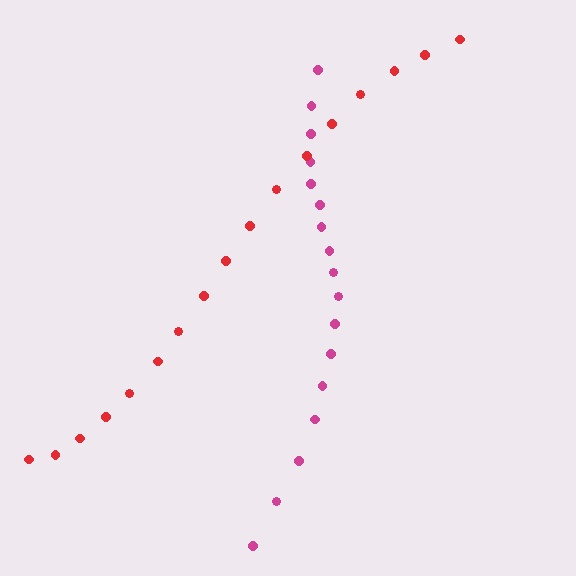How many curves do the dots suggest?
There are 2 distinct paths.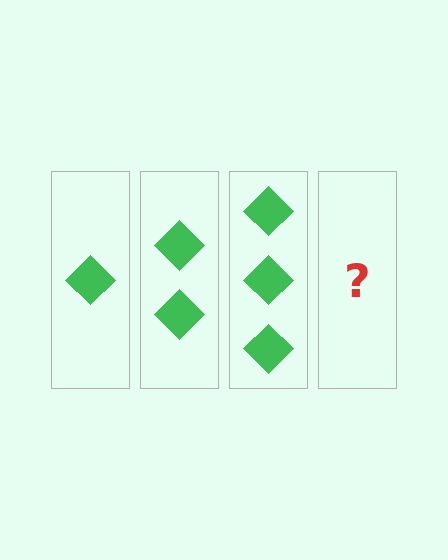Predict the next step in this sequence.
The next step is 4 diamonds.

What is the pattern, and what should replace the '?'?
The pattern is that each step adds one more diamond. The '?' should be 4 diamonds.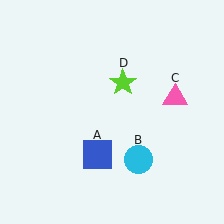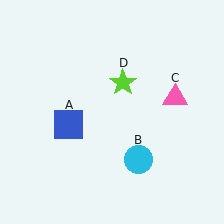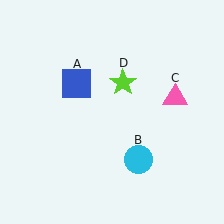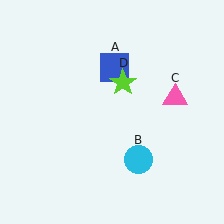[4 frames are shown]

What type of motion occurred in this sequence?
The blue square (object A) rotated clockwise around the center of the scene.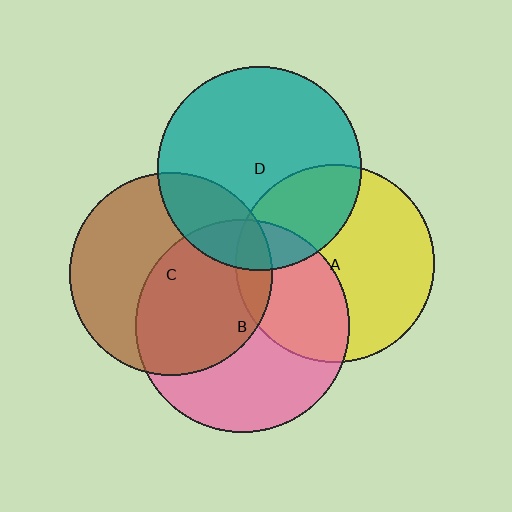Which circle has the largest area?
Circle B (pink).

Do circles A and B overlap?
Yes.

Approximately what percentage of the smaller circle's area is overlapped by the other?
Approximately 35%.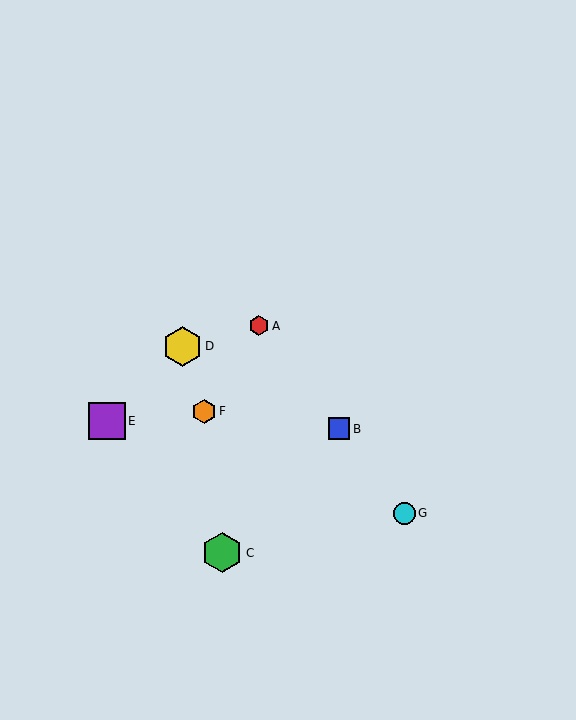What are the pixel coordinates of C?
Object C is at (222, 553).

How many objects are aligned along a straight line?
3 objects (A, B, G) are aligned along a straight line.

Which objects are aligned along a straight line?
Objects A, B, G are aligned along a straight line.